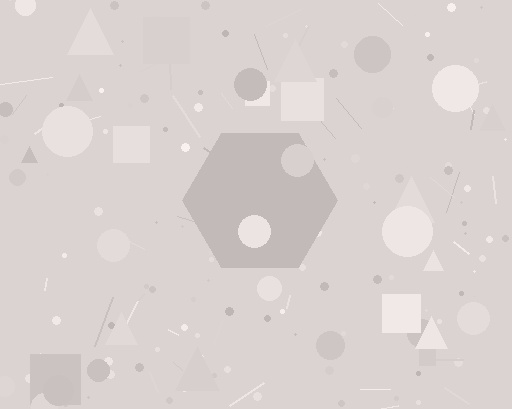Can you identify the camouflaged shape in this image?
The camouflaged shape is a hexagon.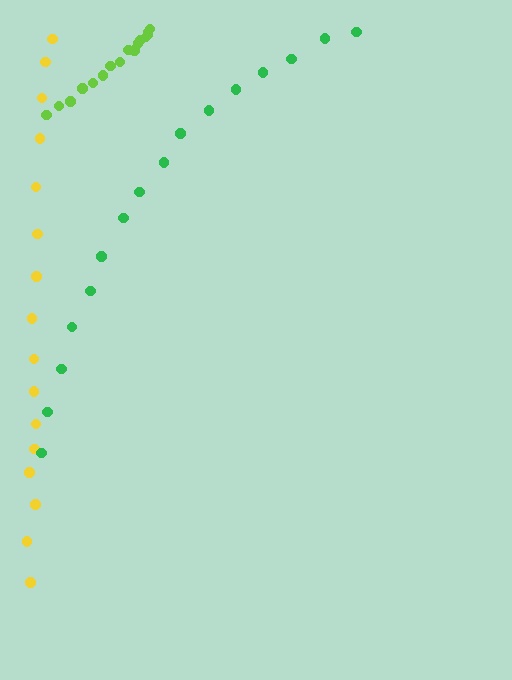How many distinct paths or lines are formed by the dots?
There are 3 distinct paths.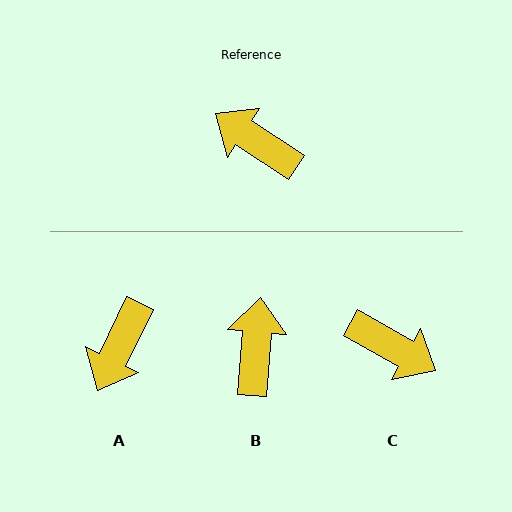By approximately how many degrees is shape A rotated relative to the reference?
Approximately 97 degrees counter-clockwise.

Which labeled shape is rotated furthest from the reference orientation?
C, about 176 degrees away.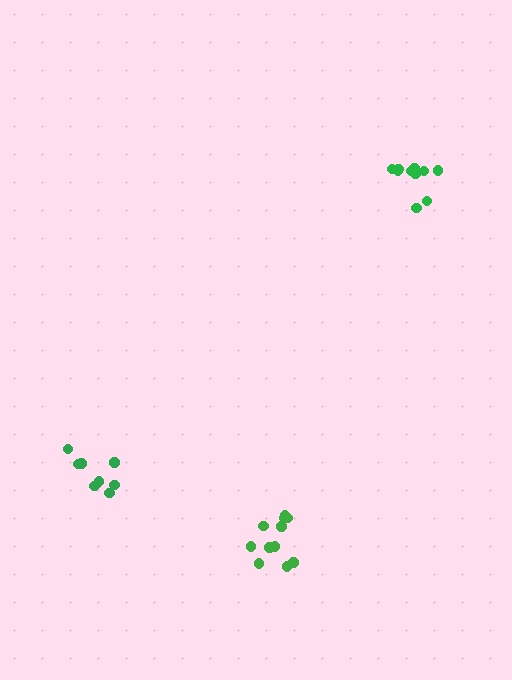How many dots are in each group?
Group 1: 8 dots, Group 2: 11 dots, Group 3: 10 dots (29 total).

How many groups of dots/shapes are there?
There are 3 groups.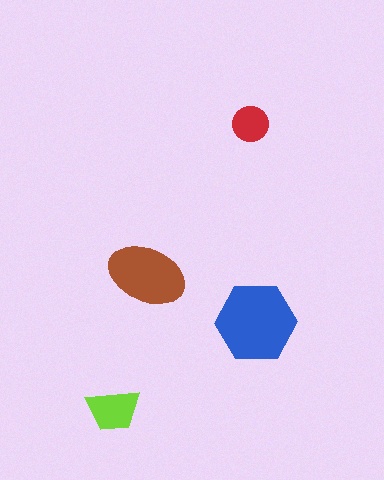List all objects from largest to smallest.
The blue hexagon, the brown ellipse, the lime trapezoid, the red circle.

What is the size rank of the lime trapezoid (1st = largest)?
3rd.